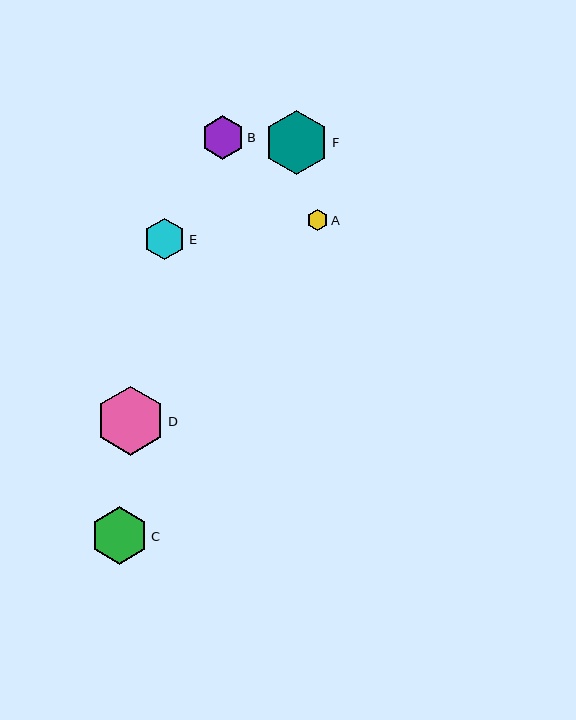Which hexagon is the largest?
Hexagon D is the largest with a size of approximately 69 pixels.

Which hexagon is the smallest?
Hexagon A is the smallest with a size of approximately 21 pixels.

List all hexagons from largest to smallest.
From largest to smallest: D, F, C, B, E, A.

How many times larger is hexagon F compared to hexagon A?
Hexagon F is approximately 3.1 times the size of hexagon A.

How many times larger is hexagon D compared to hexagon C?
Hexagon D is approximately 1.2 times the size of hexagon C.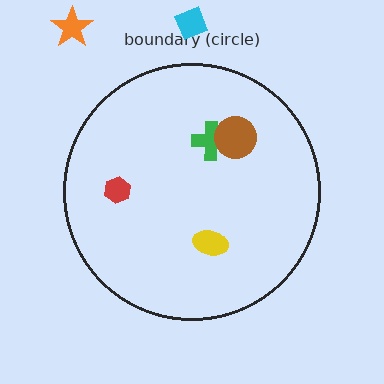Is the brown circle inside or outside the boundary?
Inside.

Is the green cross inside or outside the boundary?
Inside.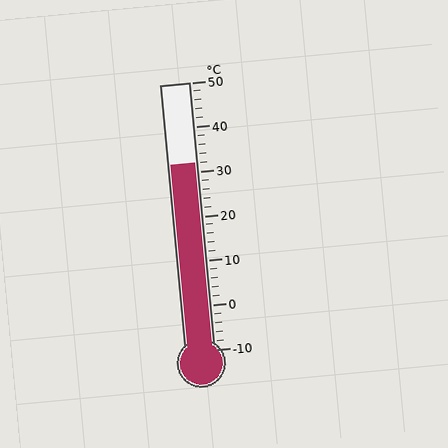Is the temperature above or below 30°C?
The temperature is above 30°C.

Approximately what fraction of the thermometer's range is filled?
The thermometer is filled to approximately 70% of its range.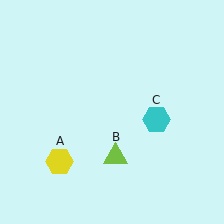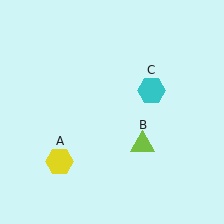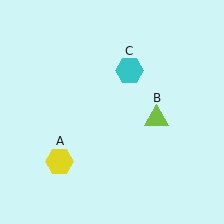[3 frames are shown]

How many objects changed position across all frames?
2 objects changed position: lime triangle (object B), cyan hexagon (object C).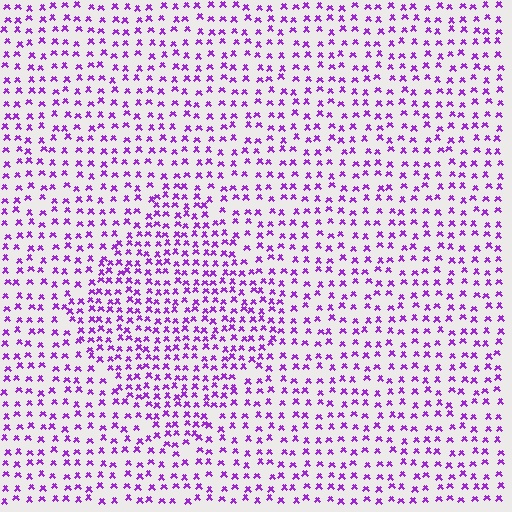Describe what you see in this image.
The image contains small purple elements arranged at two different densities. A diamond-shaped region is visible where the elements are more densely packed than the surrounding area.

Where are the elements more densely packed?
The elements are more densely packed inside the diamond boundary.